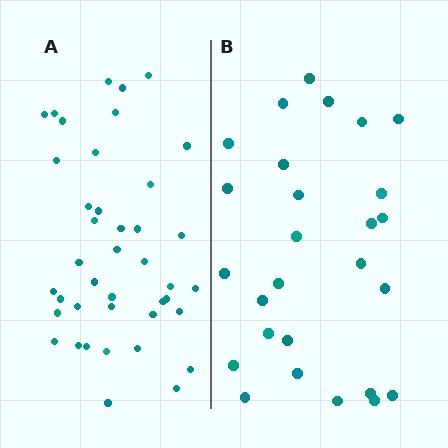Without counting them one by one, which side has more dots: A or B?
Region A (the left region) has more dots.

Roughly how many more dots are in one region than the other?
Region A has approximately 15 more dots than region B.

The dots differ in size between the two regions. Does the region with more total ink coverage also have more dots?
No. Region B has more total ink coverage because its dots are larger, but region A actually contains more individual dots. Total area can be misleading — the number of items is what matters here.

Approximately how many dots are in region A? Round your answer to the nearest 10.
About 40 dots. (The exact count is 41, which rounds to 40.)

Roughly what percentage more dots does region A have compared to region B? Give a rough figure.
About 50% more.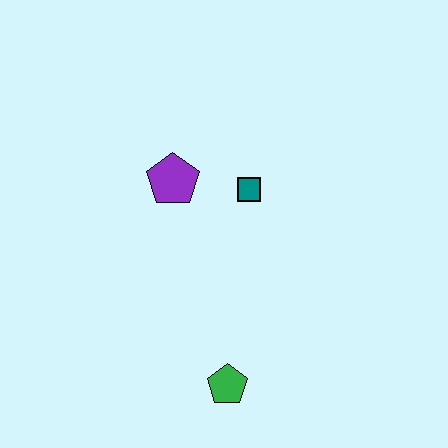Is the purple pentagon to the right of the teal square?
No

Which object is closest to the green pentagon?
The teal square is closest to the green pentagon.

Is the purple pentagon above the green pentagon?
Yes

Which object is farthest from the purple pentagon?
The green pentagon is farthest from the purple pentagon.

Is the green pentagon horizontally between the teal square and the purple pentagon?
Yes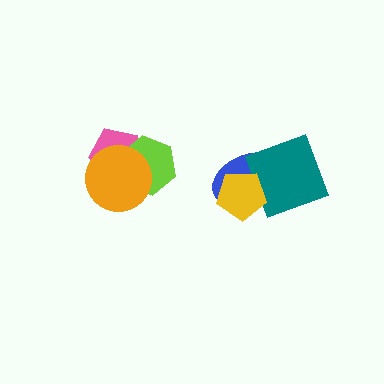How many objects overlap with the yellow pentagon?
2 objects overlap with the yellow pentagon.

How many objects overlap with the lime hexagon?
2 objects overlap with the lime hexagon.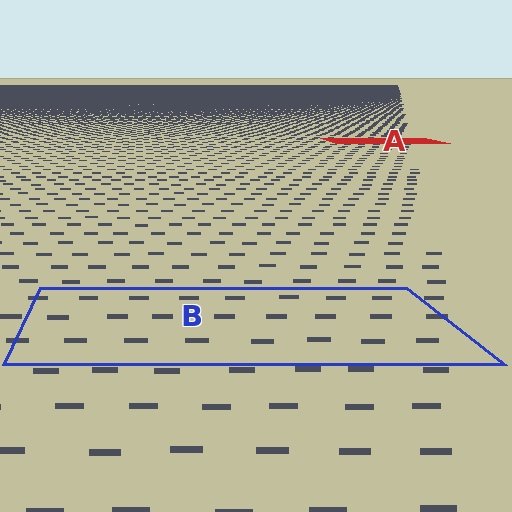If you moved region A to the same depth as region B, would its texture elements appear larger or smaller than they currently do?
They would appear larger. At a closer depth, the same texture elements are projected at a bigger on-screen size.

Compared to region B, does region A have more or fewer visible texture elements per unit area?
Region A has more texture elements per unit area — they are packed more densely because it is farther away.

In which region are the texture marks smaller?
The texture marks are smaller in region A, because it is farther away.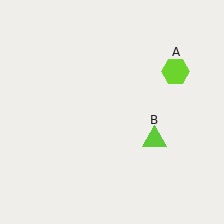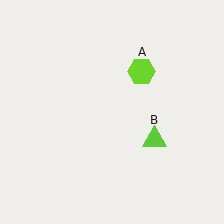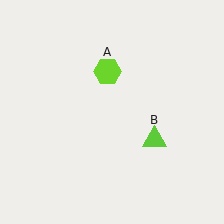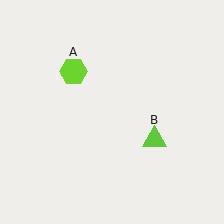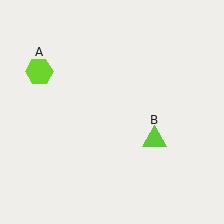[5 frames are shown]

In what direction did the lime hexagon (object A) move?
The lime hexagon (object A) moved left.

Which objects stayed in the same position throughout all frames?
Lime triangle (object B) remained stationary.